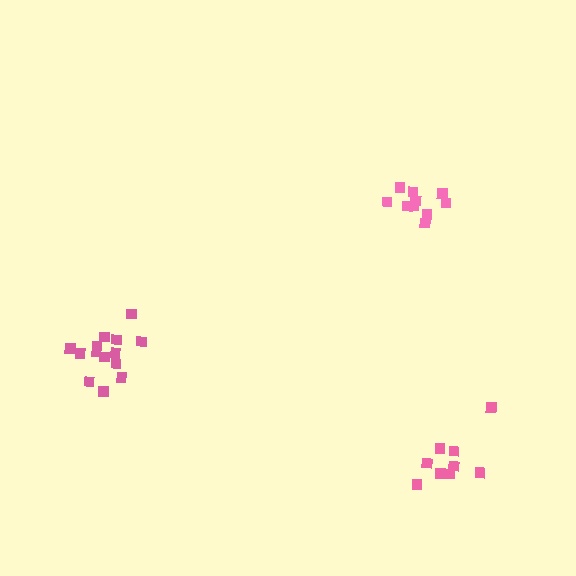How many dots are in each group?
Group 1: 10 dots, Group 2: 14 dots, Group 3: 9 dots (33 total).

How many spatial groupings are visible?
There are 3 spatial groupings.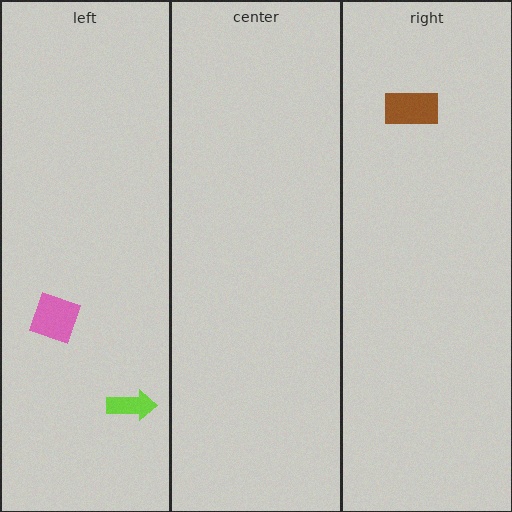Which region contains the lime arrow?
The left region.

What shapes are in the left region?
The lime arrow, the pink square.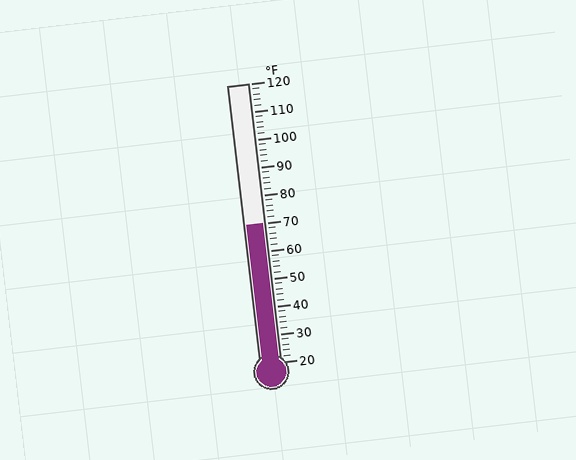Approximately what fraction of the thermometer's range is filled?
The thermometer is filled to approximately 50% of its range.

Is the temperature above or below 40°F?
The temperature is above 40°F.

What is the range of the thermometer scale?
The thermometer scale ranges from 20°F to 120°F.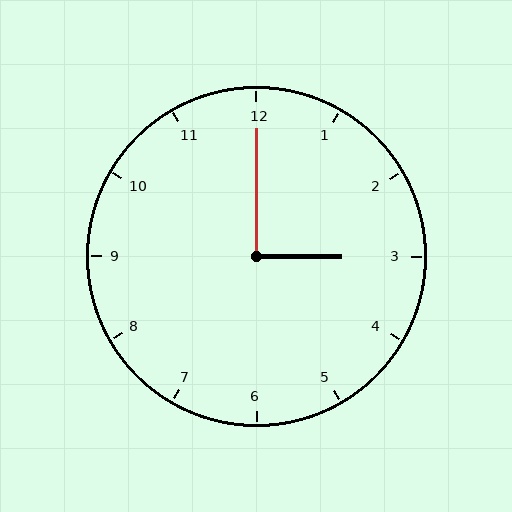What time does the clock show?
3:00.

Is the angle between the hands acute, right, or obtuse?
It is right.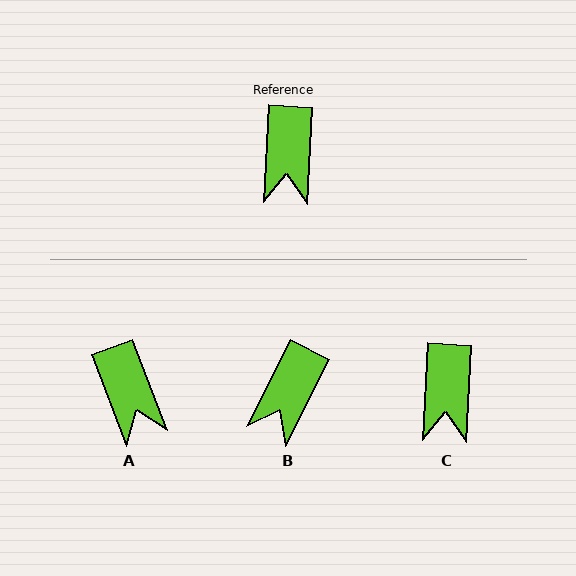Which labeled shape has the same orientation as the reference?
C.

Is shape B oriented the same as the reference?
No, it is off by about 24 degrees.